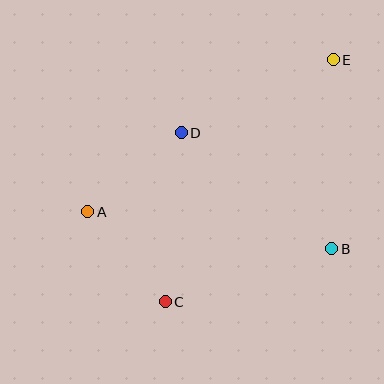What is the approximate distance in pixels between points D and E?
The distance between D and E is approximately 169 pixels.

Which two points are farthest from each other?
Points C and E are farthest from each other.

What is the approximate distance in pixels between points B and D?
The distance between B and D is approximately 190 pixels.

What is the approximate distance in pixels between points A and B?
The distance between A and B is approximately 246 pixels.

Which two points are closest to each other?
Points A and C are closest to each other.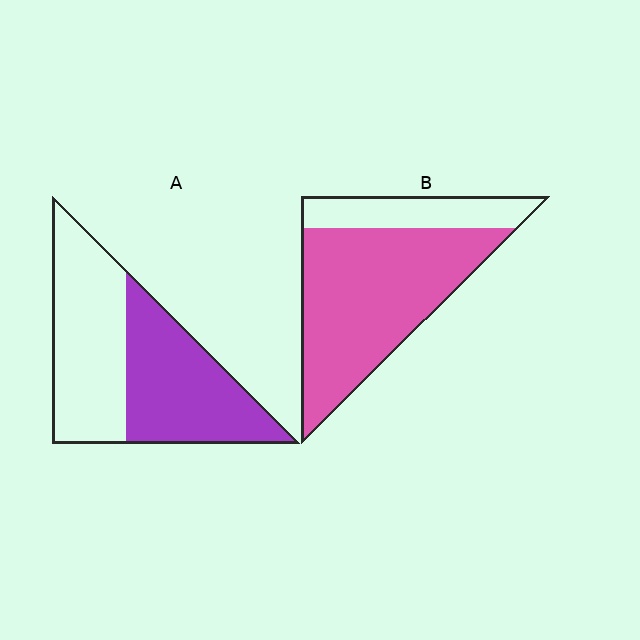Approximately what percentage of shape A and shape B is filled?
A is approximately 50% and B is approximately 75%.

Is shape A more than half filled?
Roughly half.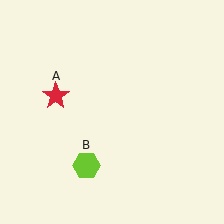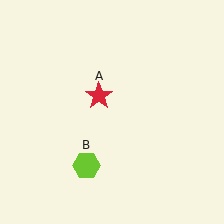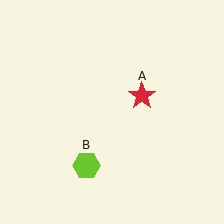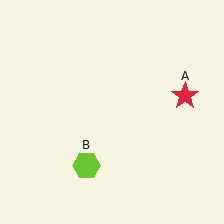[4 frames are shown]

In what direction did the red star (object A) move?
The red star (object A) moved right.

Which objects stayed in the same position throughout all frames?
Lime hexagon (object B) remained stationary.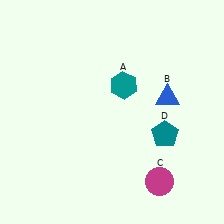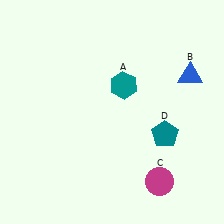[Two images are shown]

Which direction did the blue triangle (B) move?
The blue triangle (B) moved right.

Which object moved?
The blue triangle (B) moved right.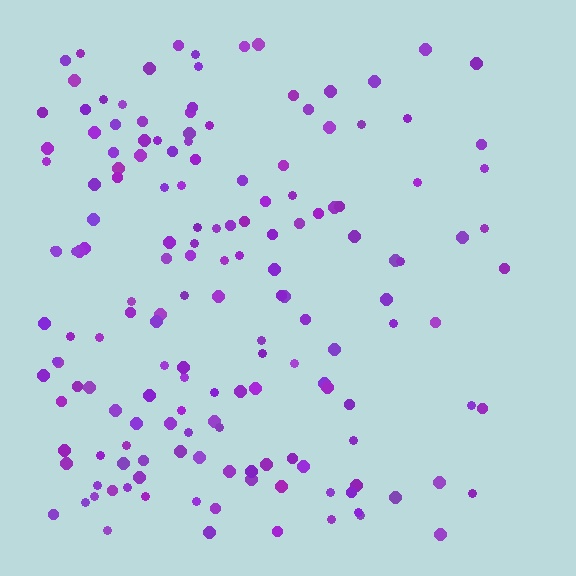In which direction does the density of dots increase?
From right to left, with the left side densest.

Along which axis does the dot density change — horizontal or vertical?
Horizontal.